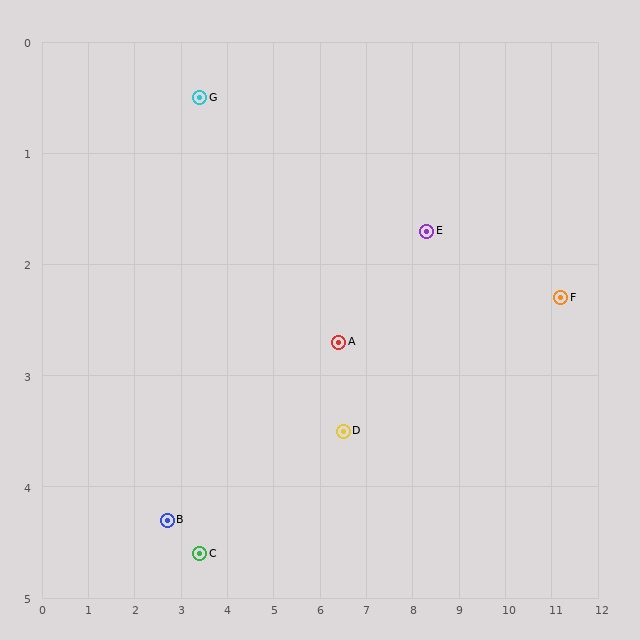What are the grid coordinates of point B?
Point B is at approximately (2.7, 4.3).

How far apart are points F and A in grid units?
Points F and A are about 4.8 grid units apart.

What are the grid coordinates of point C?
Point C is at approximately (3.4, 4.6).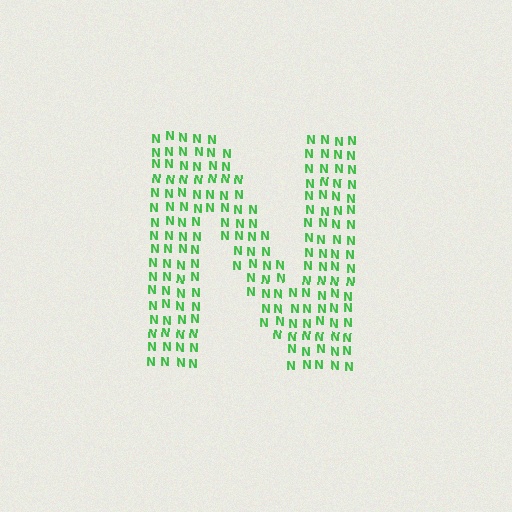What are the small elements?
The small elements are letter N's.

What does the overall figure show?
The overall figure shows the letter N.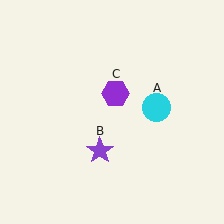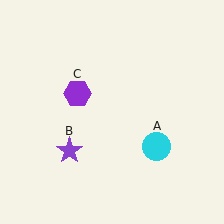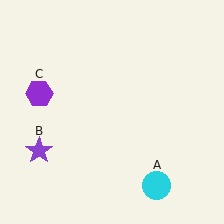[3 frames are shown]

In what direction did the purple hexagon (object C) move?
The purple hexagon (object C) moved left.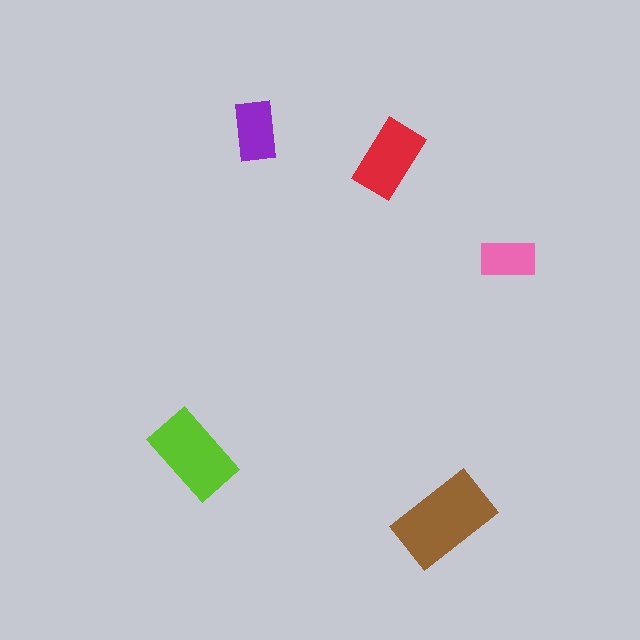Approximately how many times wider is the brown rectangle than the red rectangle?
About 1.5 times wider.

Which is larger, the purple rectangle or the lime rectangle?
The lime one.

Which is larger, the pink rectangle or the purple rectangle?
The purple one.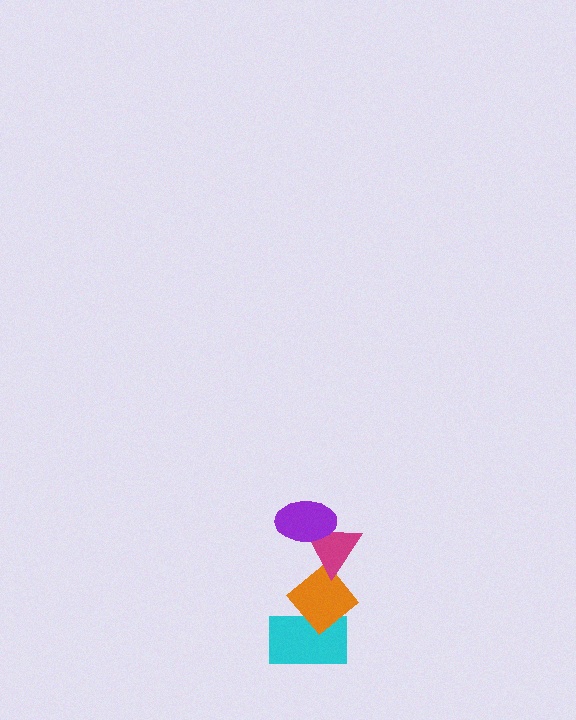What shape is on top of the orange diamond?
The magenta triangle is on top of the orange diamond.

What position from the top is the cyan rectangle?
The cyan rectangle is 4th from the top.